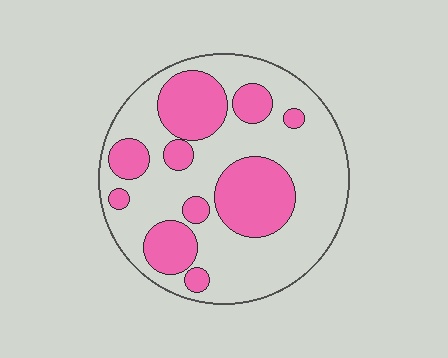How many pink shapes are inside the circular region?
10.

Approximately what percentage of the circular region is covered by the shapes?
Approximately 35%.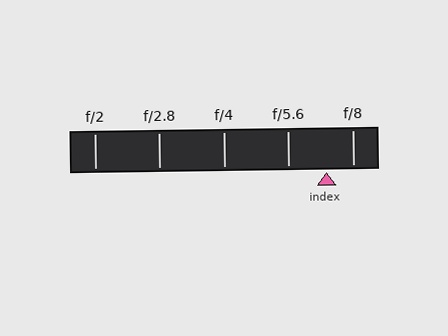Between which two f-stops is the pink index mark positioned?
The index mark is between f/5.6 and f/8.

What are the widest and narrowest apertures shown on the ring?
The widest aperture shown is f/2 and the narrowest is f/8.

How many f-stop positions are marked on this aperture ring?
There are 5 f-stop positions marked.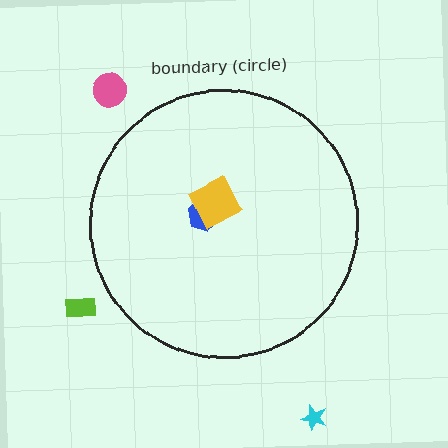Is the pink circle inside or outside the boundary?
Outside.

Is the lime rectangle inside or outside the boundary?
Outside.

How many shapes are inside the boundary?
2 inside, 3 outside.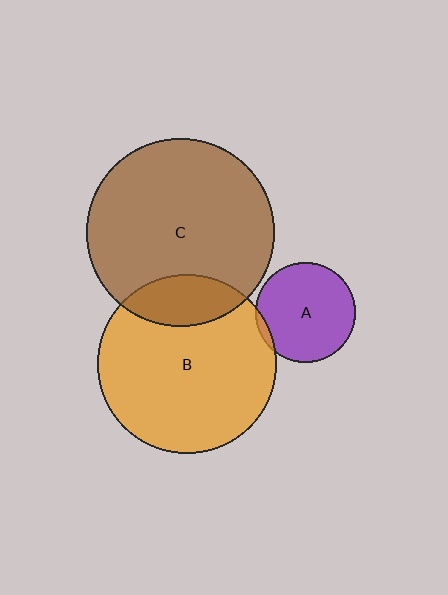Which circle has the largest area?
Circle C (brown).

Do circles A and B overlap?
Yes.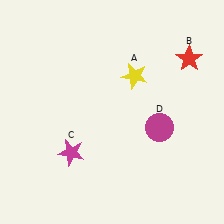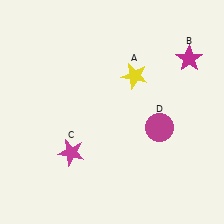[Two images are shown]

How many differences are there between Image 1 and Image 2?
There is 1 difference between the two images.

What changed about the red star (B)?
In Image 1, B is red. In Image 2, it changed to magenta.